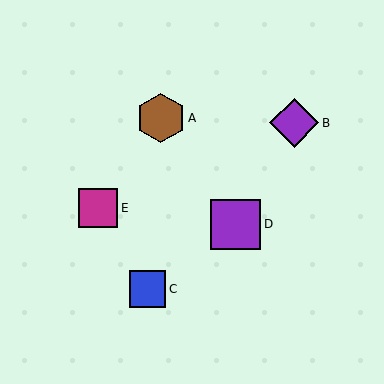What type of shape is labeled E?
Shape E is a magenta square.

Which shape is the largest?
The purple square (labeled D) is the largest.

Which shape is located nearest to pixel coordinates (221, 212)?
The purple square (labeled D) at (236, 224) is nearest to that location.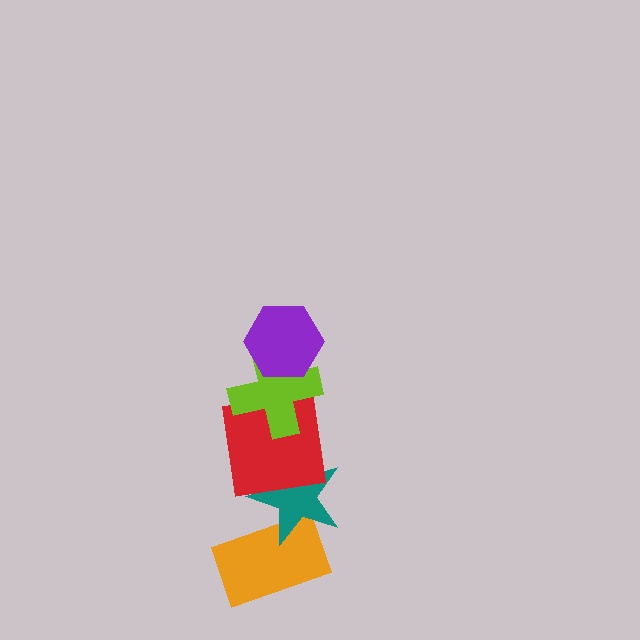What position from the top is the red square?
The red square is 3rd from the top.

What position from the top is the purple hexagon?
The purple hexagon is 1st from the top.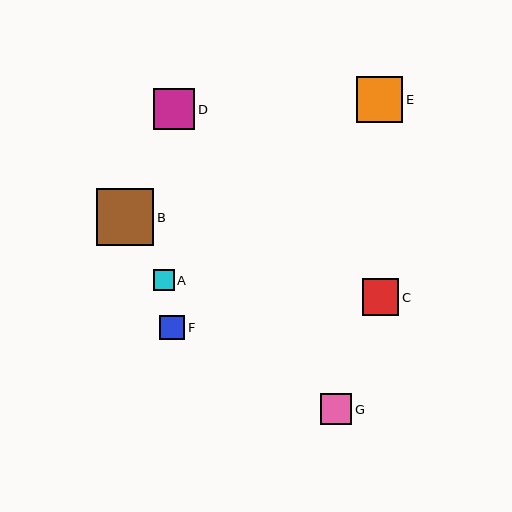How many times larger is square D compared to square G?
Square D is approximately 1.3 times the size of square G.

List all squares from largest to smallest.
From largest to smallest: B, E, D, C, G, F, A.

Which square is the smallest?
Square A is the smallest with a size of approximately 21 pixels.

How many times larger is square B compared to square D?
Square B is approximately 1.4 times the size of square D.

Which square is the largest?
Square B is the largest with a size of approximately 57 pixels.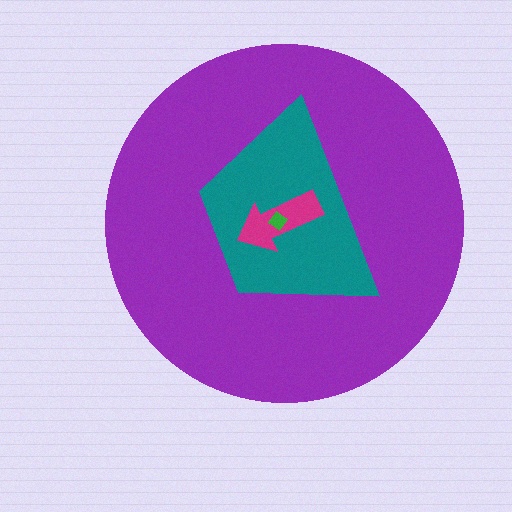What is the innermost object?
The green diamond.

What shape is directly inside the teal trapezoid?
The magenta arrow.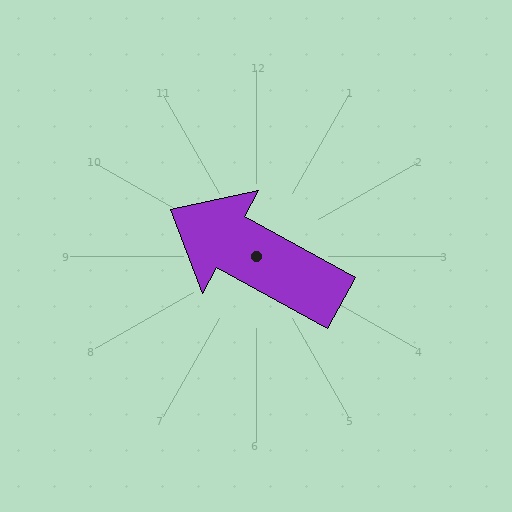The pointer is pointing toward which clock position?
Roughly 10 o'clock.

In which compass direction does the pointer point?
Northwest.